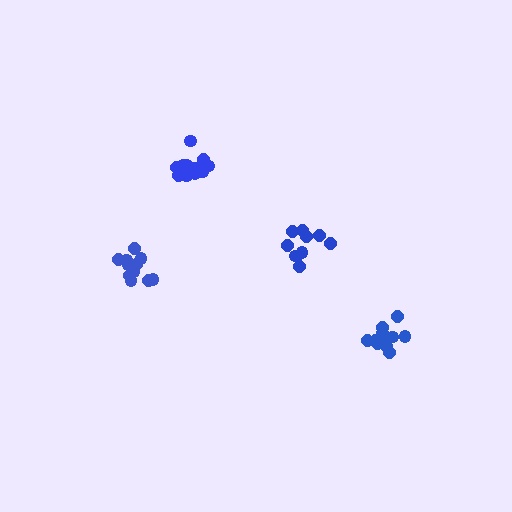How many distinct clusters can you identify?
There are 4 distinct clusters.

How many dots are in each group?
Group 1: 15 dots, Group 2: 11 dots, Group 3: 10 dots, Group 4: 12 dots (48 total).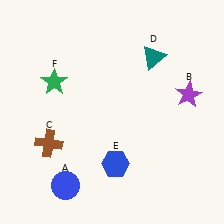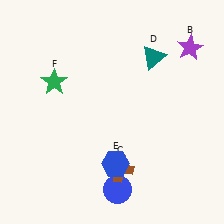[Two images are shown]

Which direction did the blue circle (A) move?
The blue circle (A) moved right.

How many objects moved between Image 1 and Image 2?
3 objects moved between the two images.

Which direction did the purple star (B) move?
The purple star (B) moved up.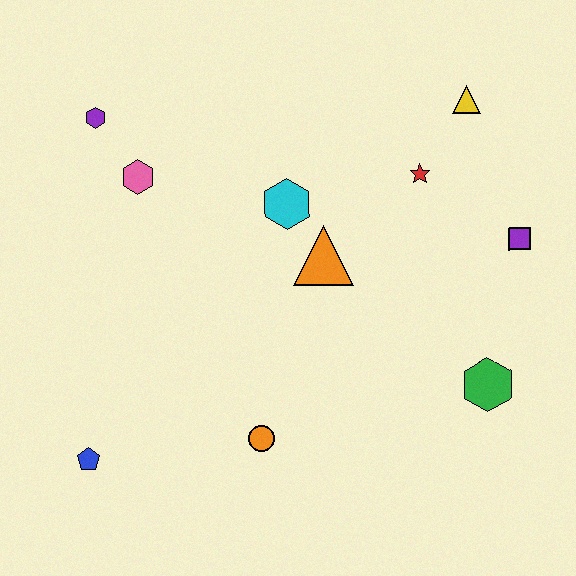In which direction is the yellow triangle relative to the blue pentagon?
The yellow triangle is to the right of the blue pentagon.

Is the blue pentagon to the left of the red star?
Yes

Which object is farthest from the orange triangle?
The blue pentagon is farthest from the orange triangle.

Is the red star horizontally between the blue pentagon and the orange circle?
No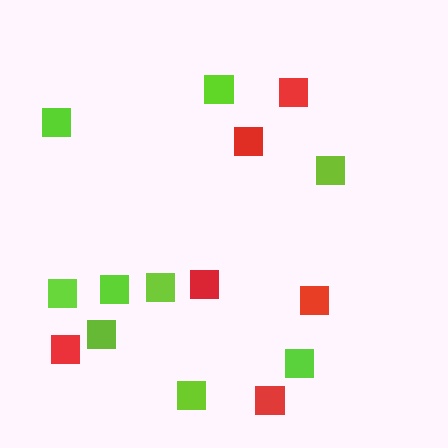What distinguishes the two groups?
There are 2 groups: one group of lime squares (9) and one group of red squares (6).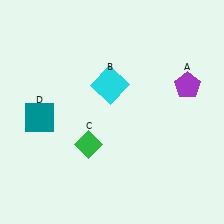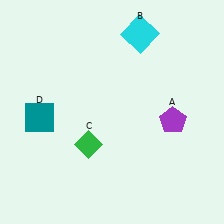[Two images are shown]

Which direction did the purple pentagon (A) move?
The purple pentagon (A) moved down.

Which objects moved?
The objects that moved are: the purple pentagon (A), the cyan square (B).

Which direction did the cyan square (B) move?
The cyan square (B) moved up.